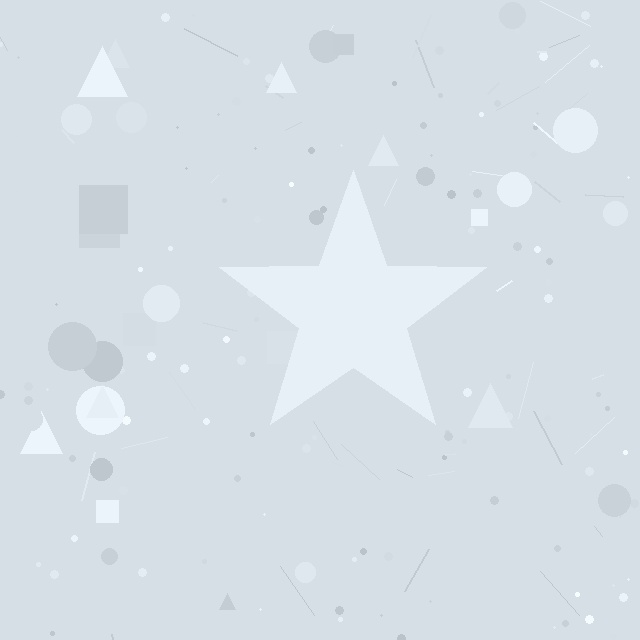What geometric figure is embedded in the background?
A star is embedded in the background.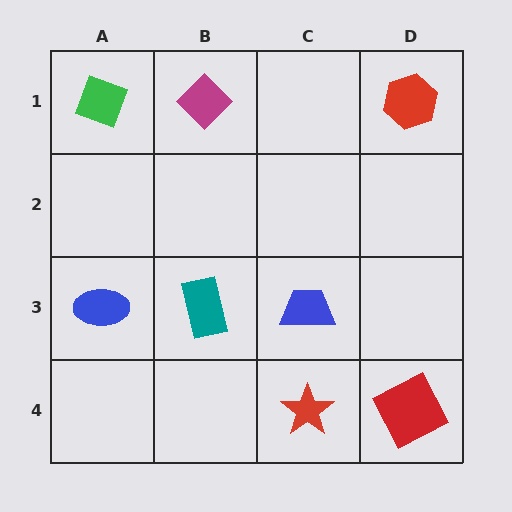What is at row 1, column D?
A red hexagon.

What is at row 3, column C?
A blue trapezoid.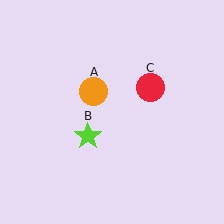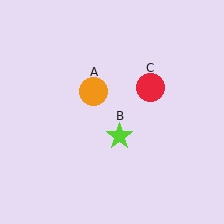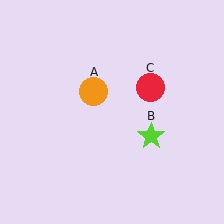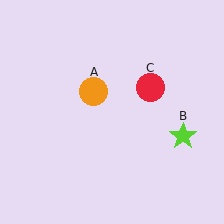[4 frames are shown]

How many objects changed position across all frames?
1 object changed position: lime star (object B).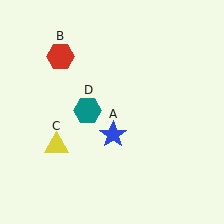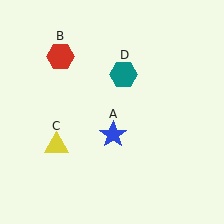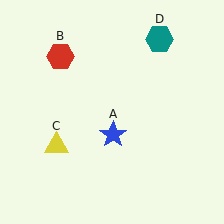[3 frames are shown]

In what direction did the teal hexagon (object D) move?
The teal hexagon (object D) moved up and to the right.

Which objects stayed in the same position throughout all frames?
Blue star (object A) and red hexagon (object B) and yellow triangle (object C) remained stationary.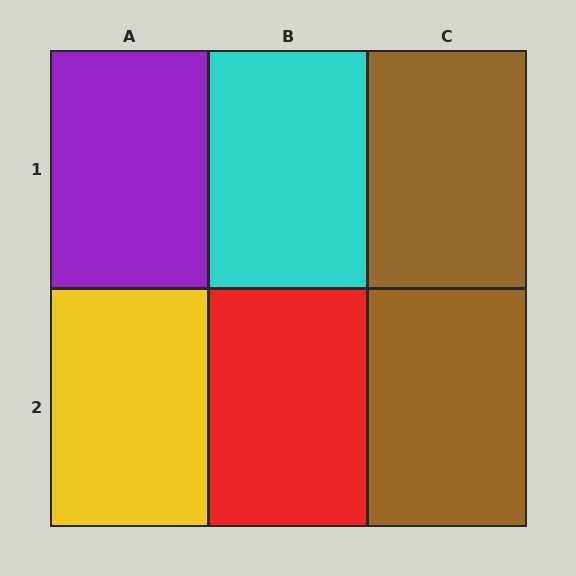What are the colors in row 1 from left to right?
Purple, cyan, brown.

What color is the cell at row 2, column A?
Yellow.